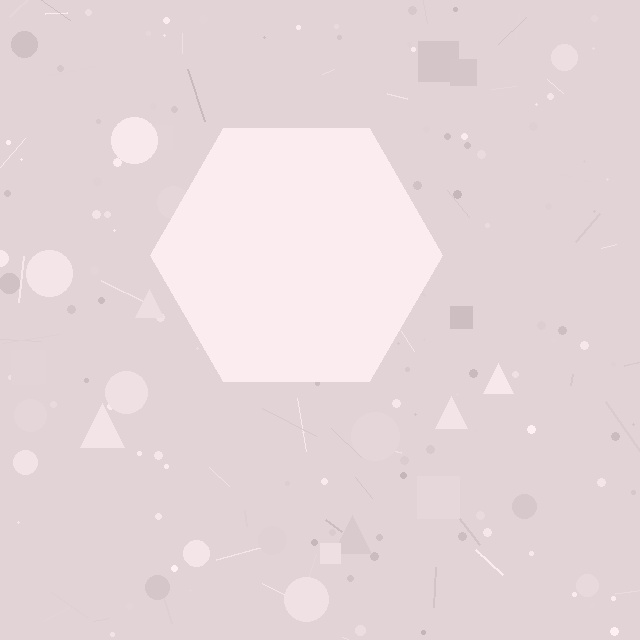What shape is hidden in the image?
A hexagon is hidden in the image.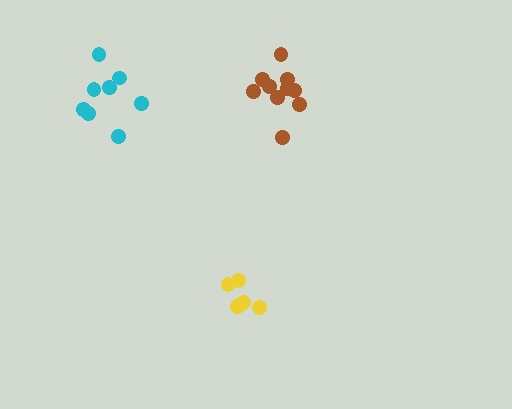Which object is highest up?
The brown cluster is topmost.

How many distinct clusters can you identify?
There are 3 distinct clusters.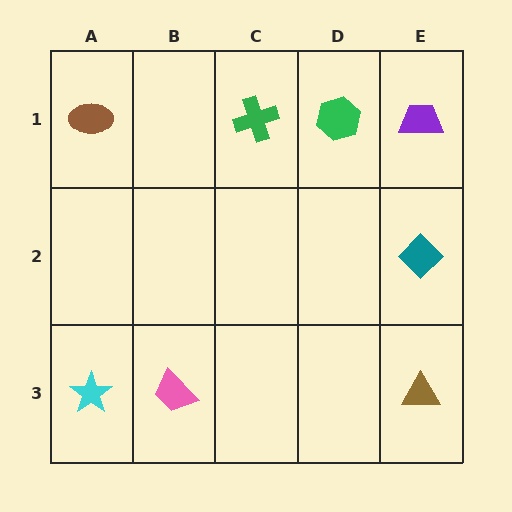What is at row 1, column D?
A green hexagon.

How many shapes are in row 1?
4 shapes.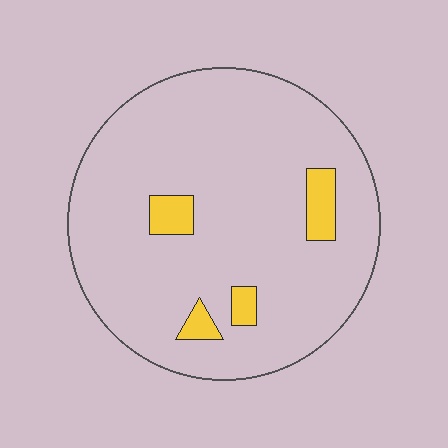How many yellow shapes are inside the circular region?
4.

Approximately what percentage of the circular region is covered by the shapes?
Approximately 10%.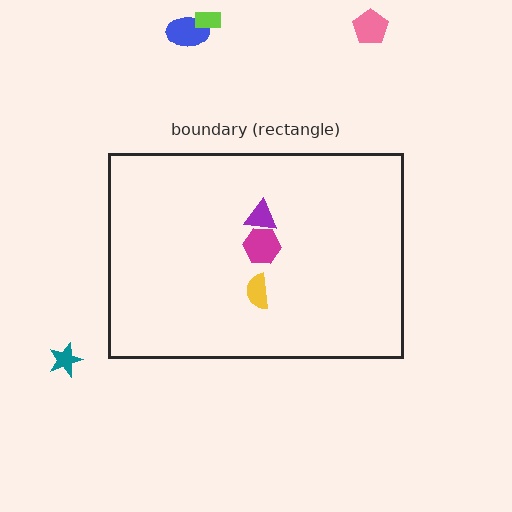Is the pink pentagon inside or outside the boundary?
Outside.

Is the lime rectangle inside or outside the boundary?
Outside.